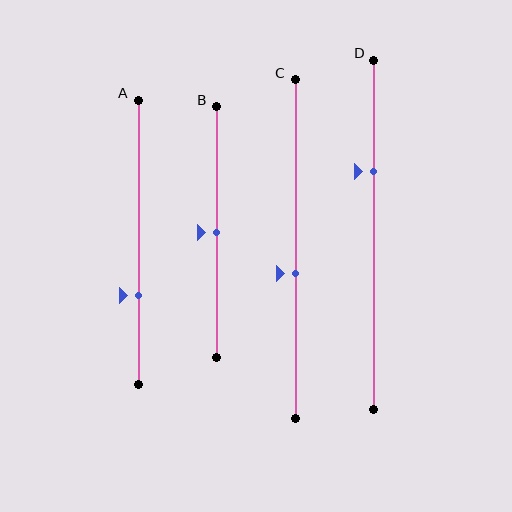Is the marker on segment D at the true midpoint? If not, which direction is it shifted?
No, the marker on segment D is shifted upward by about 18% of the segment length.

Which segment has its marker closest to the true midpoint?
Segment B has its marker closest to the true midpoint.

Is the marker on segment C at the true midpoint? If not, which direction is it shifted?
No, the marker on segment C is shifted downward by about 7% of the segment length.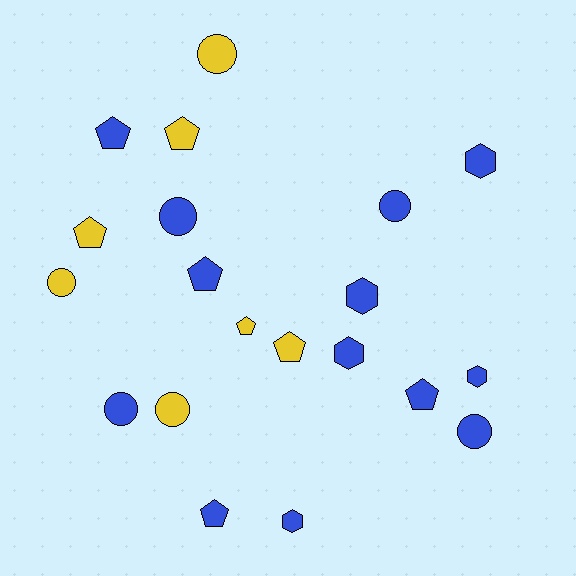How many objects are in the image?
There are 20 objects.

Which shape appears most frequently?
Pentagon, with 8 objects.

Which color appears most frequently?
Blue, with 13 objects.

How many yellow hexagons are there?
There are no yellow hexagons.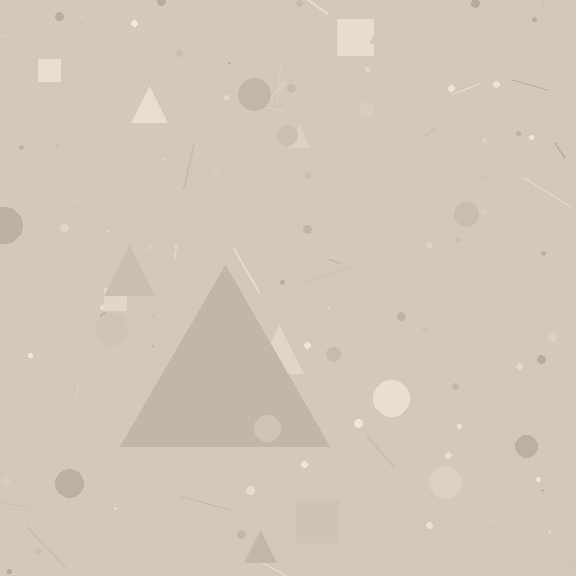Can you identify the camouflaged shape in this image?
The camouflaged shape is a triangle.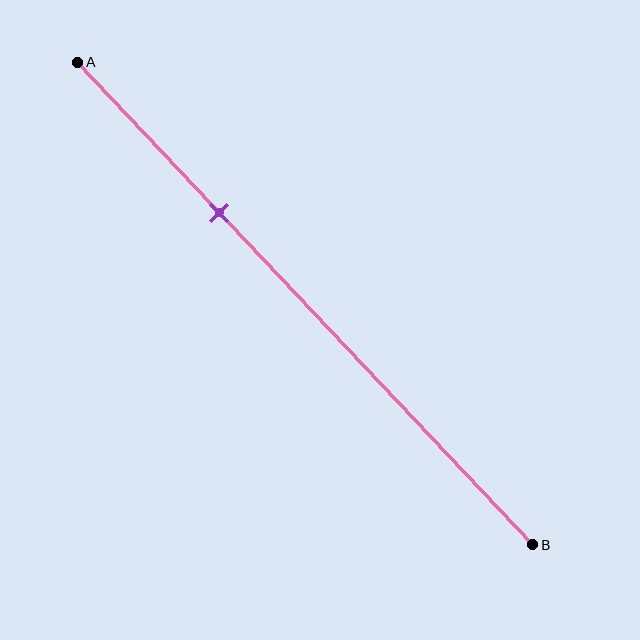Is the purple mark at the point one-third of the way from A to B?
Yes, the mark is approximately at the one-third point.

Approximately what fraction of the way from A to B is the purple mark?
The purple mark is approximately 30% of the way from A to B.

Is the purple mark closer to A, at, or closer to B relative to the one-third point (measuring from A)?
The purple mark is approximately at the one-third point of segment AB.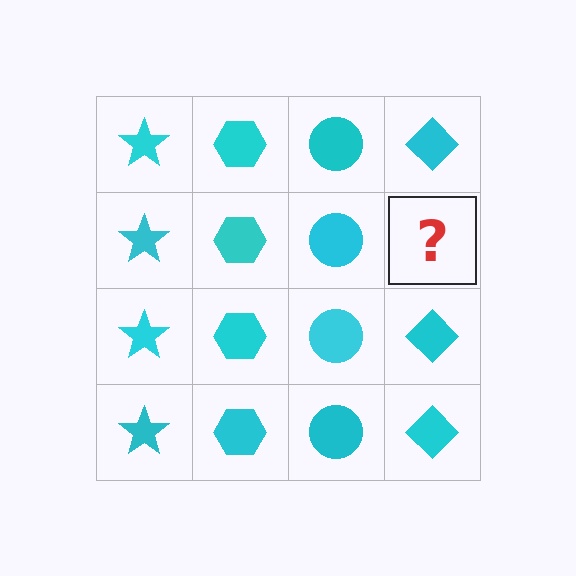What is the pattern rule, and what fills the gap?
The rule is that each column has a consistent shape. The gap should be filled with a cyan diamond.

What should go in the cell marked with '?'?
The missing cell should contain a cyan diamond.